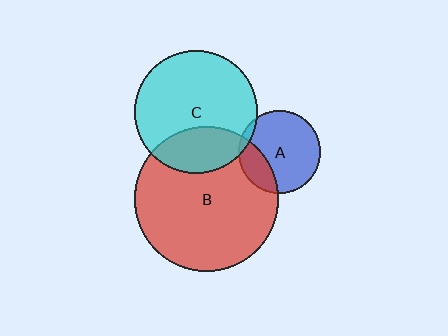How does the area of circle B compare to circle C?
Approximately 1.4 times.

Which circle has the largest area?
Circle B (red).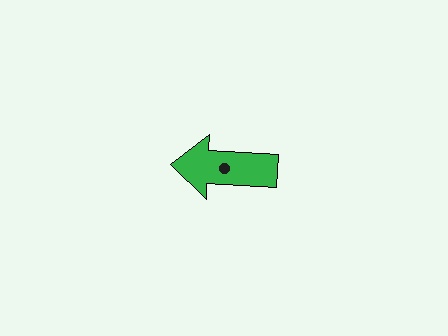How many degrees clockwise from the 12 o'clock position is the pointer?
Approximately 273 degrees.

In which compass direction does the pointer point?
West.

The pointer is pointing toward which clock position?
Roughly 9 o'clock.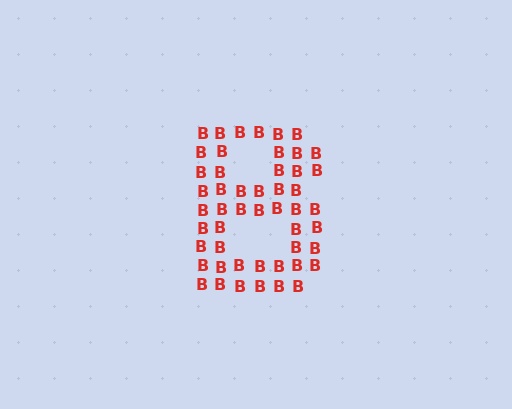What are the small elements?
The small elements are letter B's.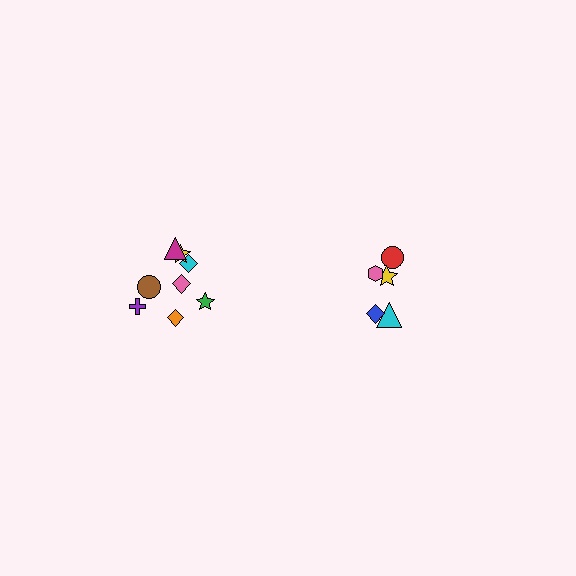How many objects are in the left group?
There are 8 objects.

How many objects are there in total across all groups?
There are 13 objects.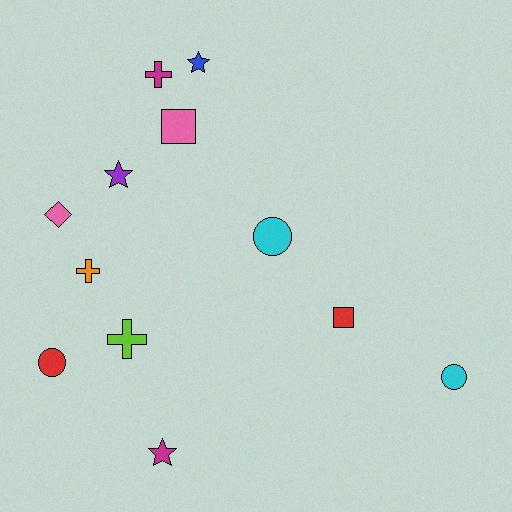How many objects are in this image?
There are 12 objects.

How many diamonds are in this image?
There is 1 diamond.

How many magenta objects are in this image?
There are 2 magenta objects.